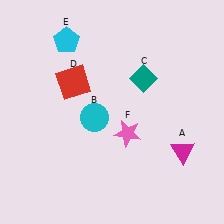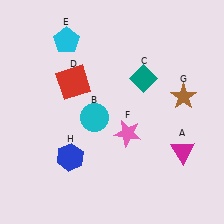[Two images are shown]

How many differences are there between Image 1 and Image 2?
There are 2 differences between the two images.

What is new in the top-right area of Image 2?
A brown star (G) was added in the top-right area of Image 2.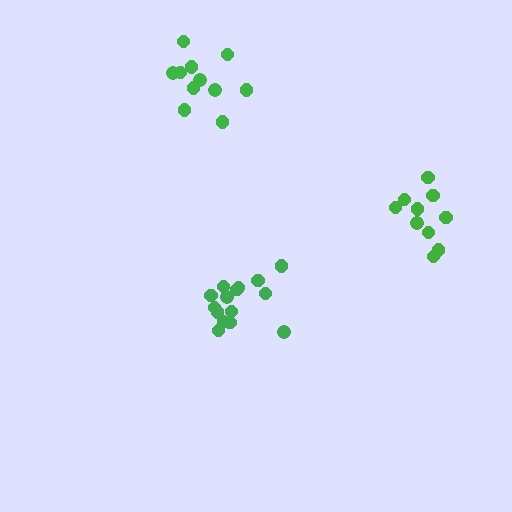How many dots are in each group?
Group 1: 10 dots, Group 2: 15 dots, Group 3: 11 dots (36 total).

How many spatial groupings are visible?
There are 3 spatial groupings.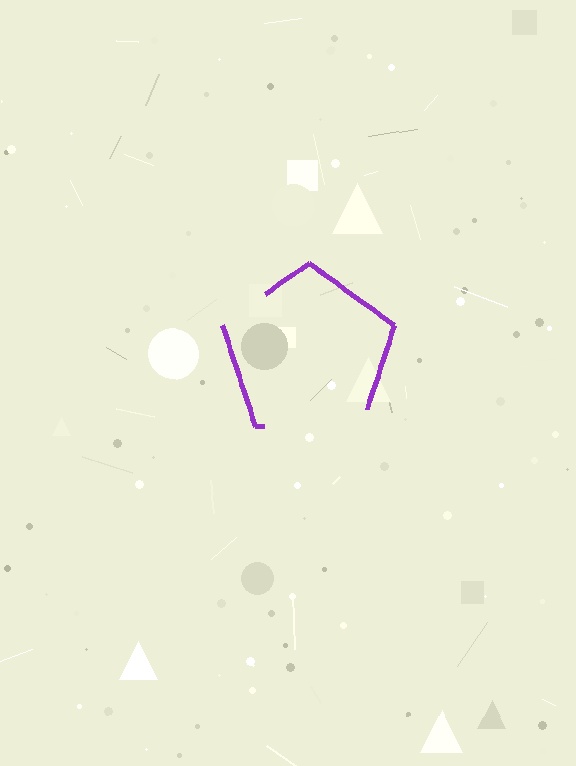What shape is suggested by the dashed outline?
The dashed outline suggests a pentagon.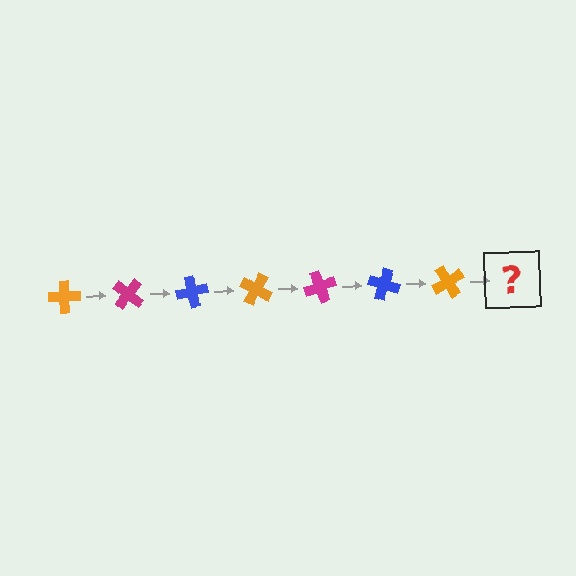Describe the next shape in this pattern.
It should be a magenta cross, rotated 280 degrees from the start.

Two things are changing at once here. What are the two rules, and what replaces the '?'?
The two rules are that it rotates 40 degrees each step and the color cycles through orange, magenta, and blue. The '?' should be a magenta cross, rotated 280 degrees from the start.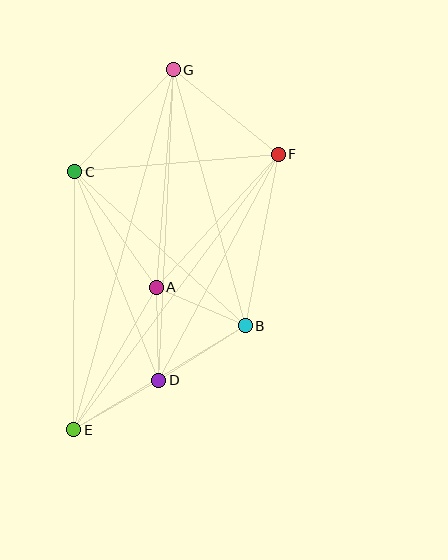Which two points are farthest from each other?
Points E and G are farthest from each other.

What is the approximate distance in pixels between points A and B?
The distance between A and B is approximately 97 pixels.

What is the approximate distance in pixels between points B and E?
The distance between B and E is approximately 200 pixels.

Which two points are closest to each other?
Points A and D are closest to each other.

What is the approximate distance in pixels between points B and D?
The distance between B and D is approximately 102 pixels.